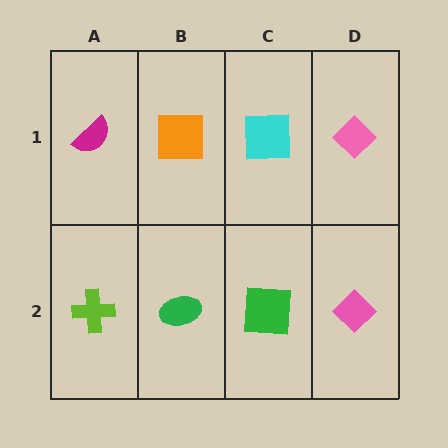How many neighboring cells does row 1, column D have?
2.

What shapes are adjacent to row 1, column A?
A lime cross (row 2, column A), an orange square (row 1, column B).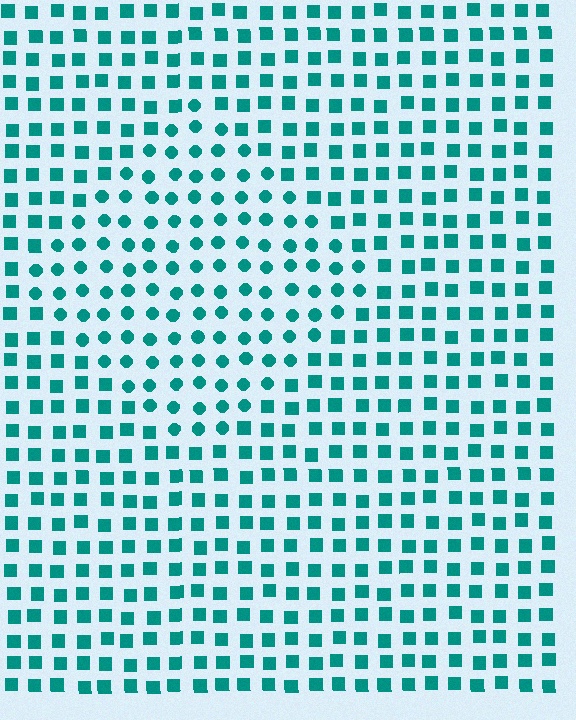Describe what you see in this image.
The image is filled with small teal elements arranged in a uniform grid. A diamond-shaped region contains circles, while the surrounding area contains squares. The boundary is defined purely by the change in element shape.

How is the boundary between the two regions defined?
The boundary is defined by a change in element shape: circles inside vs. squares outside. All elements share the same color and spacing.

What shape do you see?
I see a diamond.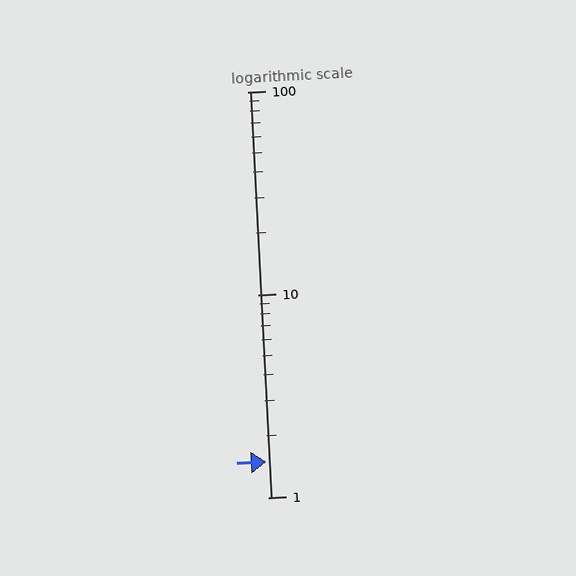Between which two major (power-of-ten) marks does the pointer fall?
The pointer is between 1 and 10.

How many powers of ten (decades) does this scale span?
The scale spans 2 decades, from 1 to 100.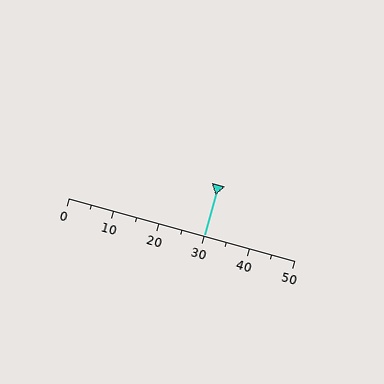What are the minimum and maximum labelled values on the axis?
The axis runs from 0 to 50.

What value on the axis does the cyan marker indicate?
The marker indicates approximately 30.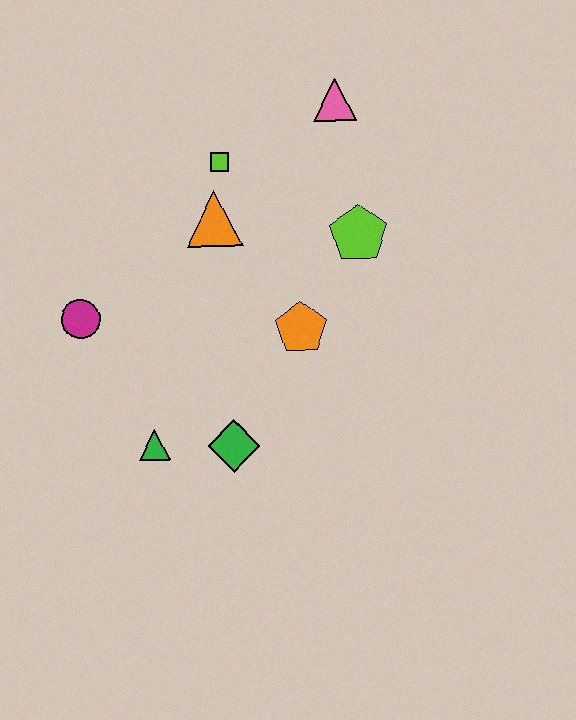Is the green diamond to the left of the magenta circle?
No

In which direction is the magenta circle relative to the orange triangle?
The magenta circle is to the left of the orange triangle.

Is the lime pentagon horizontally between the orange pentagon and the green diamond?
No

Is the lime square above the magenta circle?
Yes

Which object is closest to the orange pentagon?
The lime pentagon is closest to the orange pentagon.